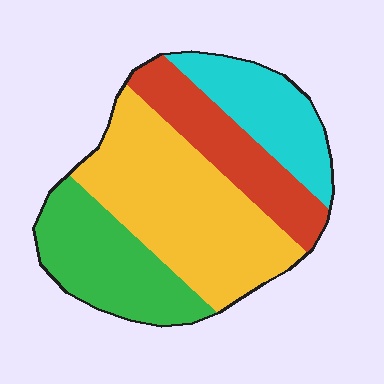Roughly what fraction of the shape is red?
Red takes up less than a quarter of the shape.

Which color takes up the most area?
Yellow, at roughly 40%.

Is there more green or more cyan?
Green.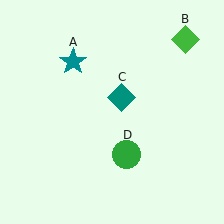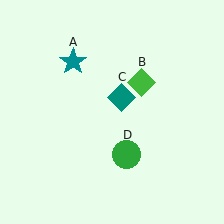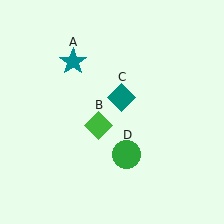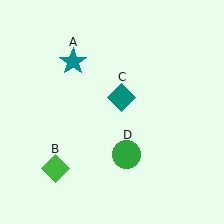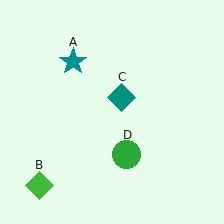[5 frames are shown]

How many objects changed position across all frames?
1 object changed position: green diamond (object B).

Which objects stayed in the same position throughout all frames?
Teal star (object A) and teal diamond (object C) and green circle (object D) remained stationary.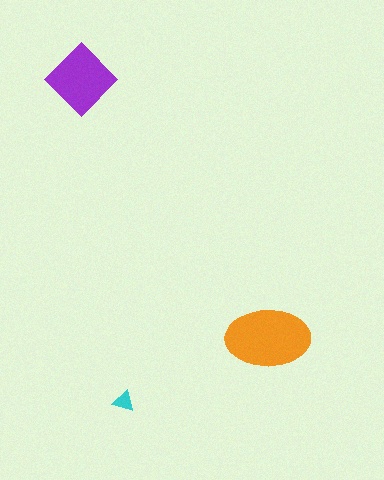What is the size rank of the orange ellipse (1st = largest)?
1st.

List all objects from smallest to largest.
The cyan triangle, the purple diamond, the orange ellipse.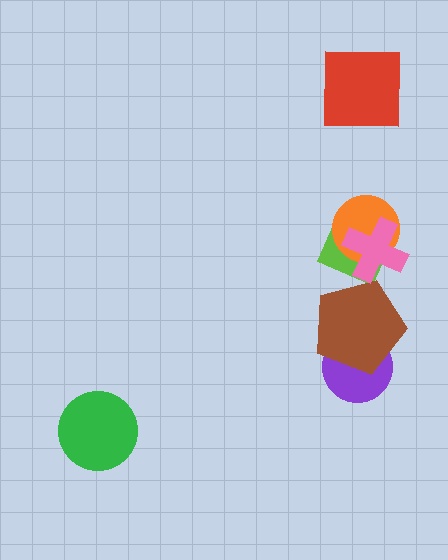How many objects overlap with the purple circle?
1 object overlaps with the purple circle.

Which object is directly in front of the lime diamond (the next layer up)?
The brown pentagon is directly in front of the lime diamond.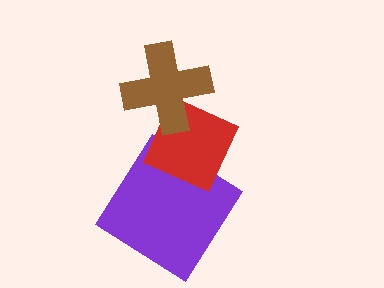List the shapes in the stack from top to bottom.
From top to bottom: the brown cross, the red diamond, the purple diamond.